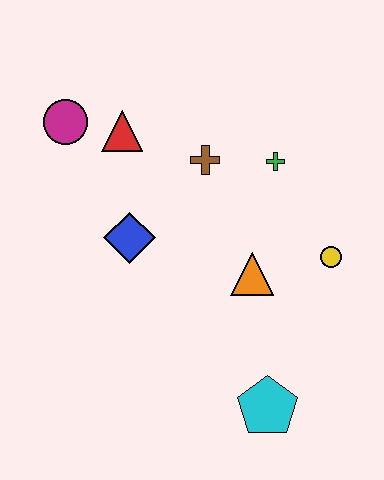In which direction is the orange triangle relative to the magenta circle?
The orange triangle is to the right of the magenta circle.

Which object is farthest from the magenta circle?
The cyan pentagon is farthest from the magenta circle.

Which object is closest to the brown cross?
The green cross is closest to the brown cross.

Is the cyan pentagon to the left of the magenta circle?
No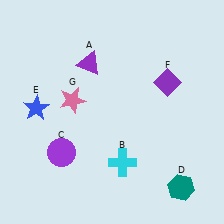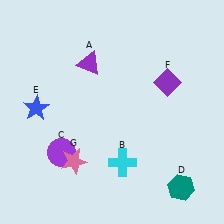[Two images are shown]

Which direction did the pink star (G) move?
The pink star (G) moved down.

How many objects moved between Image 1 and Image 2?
1 object moved between the two images.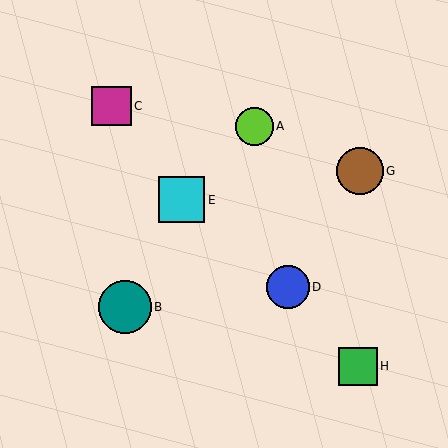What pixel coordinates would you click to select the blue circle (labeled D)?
Click at (288, 287) to select the blue circle D.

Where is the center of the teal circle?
The center of the teal circle is at (125, 307).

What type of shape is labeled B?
Shape B is a teal circle.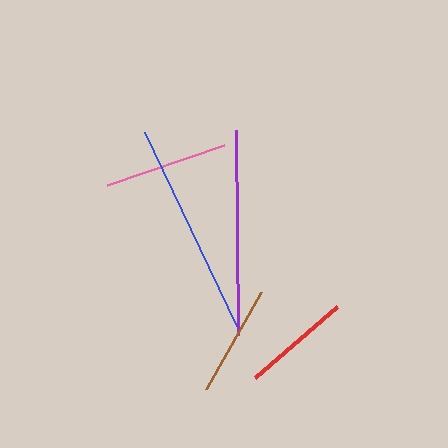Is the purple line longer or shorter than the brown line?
The purple line is longer than the brown line.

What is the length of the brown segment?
The brown segment is approximately 111 pixels long.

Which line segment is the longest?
The blue line is the longest at approximately 215 pixels.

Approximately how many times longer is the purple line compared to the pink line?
The purple line is approximately 1.7 times the length of the pink line.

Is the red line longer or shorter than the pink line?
The pink line is longer than the red line.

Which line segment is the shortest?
The red line is the shortest at approximately 108 pixels.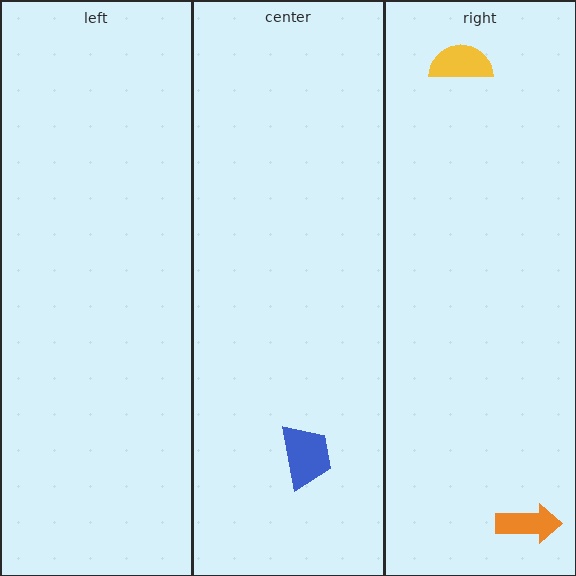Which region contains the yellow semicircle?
The right region.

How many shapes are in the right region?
2.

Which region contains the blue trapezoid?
The center region.